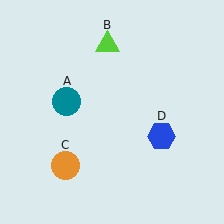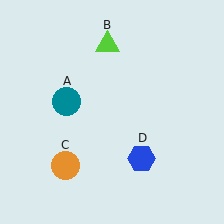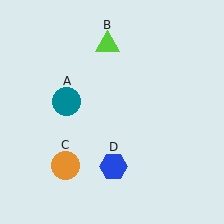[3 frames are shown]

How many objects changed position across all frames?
1 object changed position: blue hexagon (object D).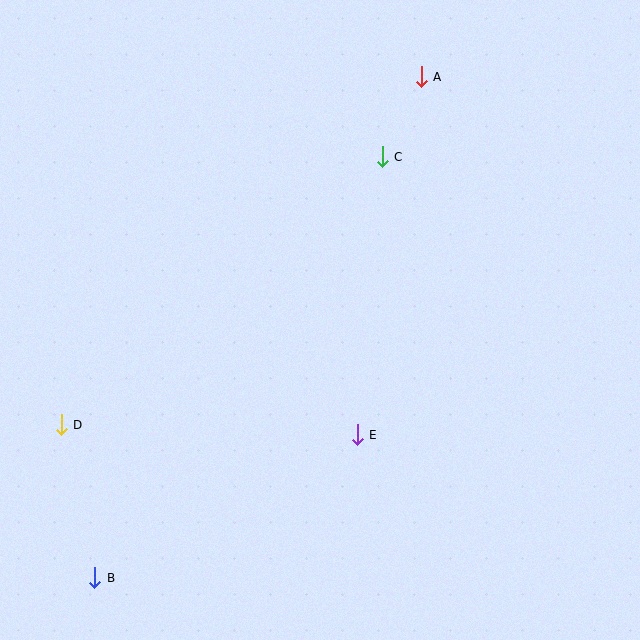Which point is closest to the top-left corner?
Point C is closest to the top-left corner.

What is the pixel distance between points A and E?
The distance between A and E is 364 pixels.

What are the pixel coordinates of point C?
Point C is at (382, 157).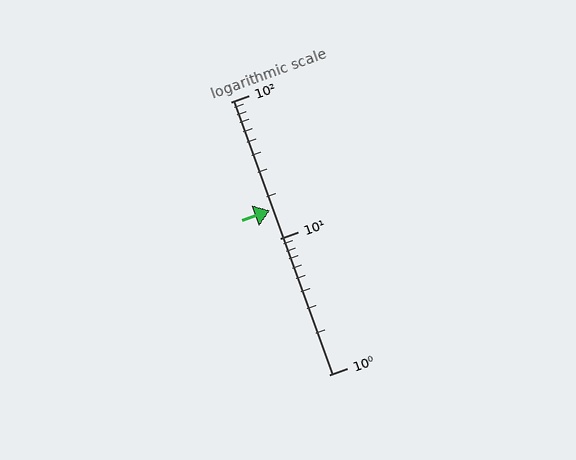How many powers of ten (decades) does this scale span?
The scale spans 2 decades, from 1 to 100.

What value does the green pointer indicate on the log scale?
The pointer indicates approximately 16.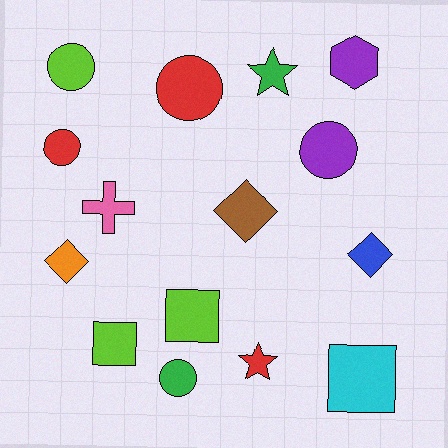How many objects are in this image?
There are 15 objects.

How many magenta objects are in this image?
There are no magenta objects.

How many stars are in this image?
There are 2 stars.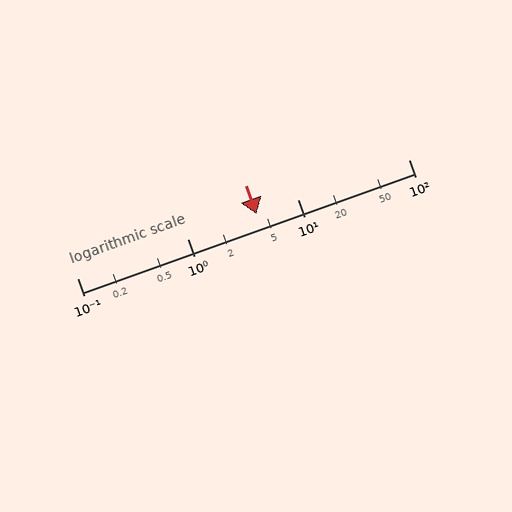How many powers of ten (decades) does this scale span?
The scale spans 3 decades, from 0.1 to 100.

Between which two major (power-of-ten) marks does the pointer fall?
The pointer is between 1 and 10.